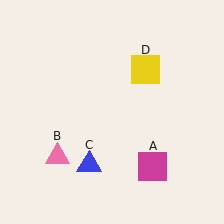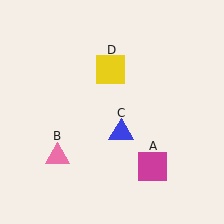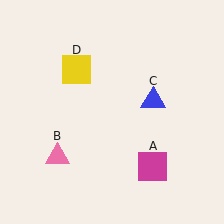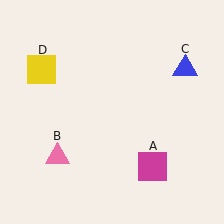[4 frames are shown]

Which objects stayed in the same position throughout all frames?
Magenta square (object A) and pink triangle (object B) remained stationary.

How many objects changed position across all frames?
2 objects changed position: blue triangle (object C), yellow square (object D).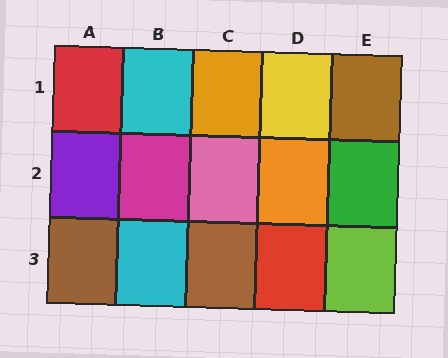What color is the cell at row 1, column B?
Cyan.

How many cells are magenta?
1 cell is magenta.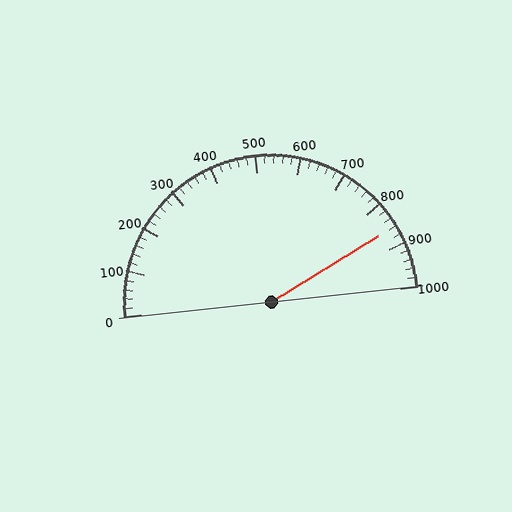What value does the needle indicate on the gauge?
The needle indicates approximately 860.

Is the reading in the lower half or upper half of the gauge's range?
The reading is in the upper half of the range (0 to 1000).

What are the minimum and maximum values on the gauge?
The gauge ranges from 0 to 1000.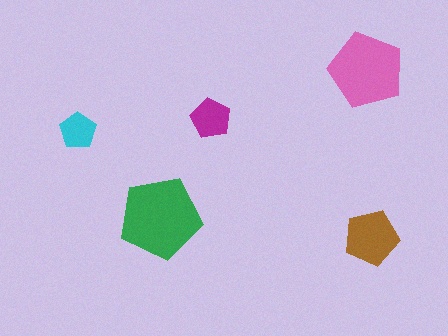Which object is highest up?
The pink pentagon is topmost.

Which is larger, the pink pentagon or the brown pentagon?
The pink one.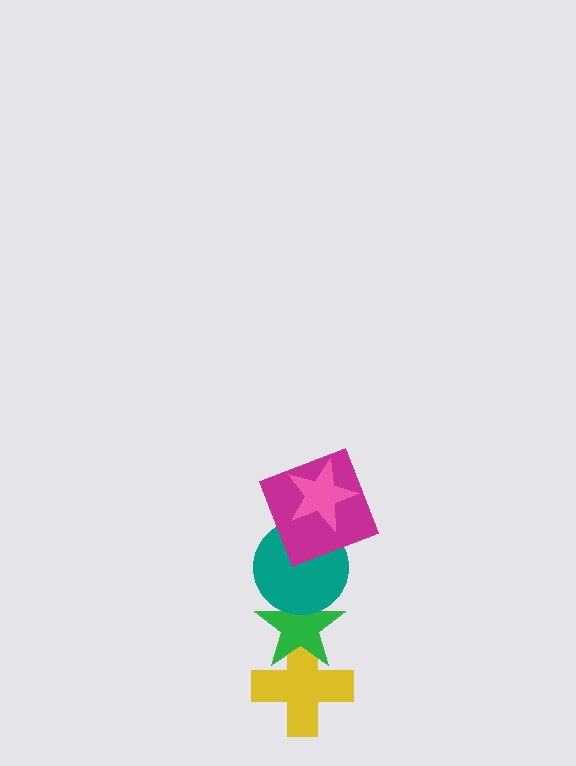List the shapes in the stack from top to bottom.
From top to bottom: the pink star, the magenta square, the teal circle, the green star, the yellow cross.